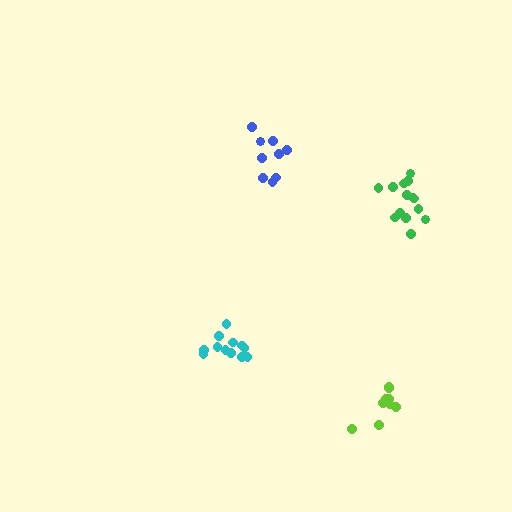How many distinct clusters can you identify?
There are 4 distinct clusters.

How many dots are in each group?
Group 1: 14 dots, Group 2: 12 dots, Group 3: 9 dots, Group 4: 9 dots (44 total).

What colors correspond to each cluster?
The clusters are colored: green, cyan, blue, lime.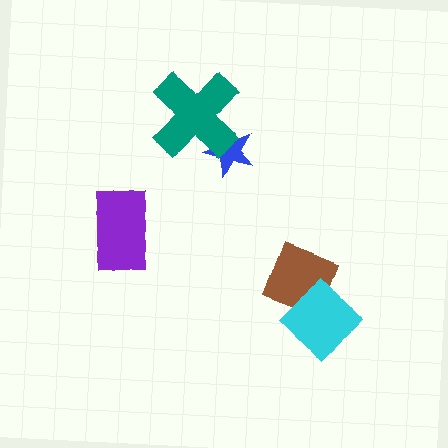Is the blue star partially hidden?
Yes, it is partially covered by another shape.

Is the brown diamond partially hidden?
Yes, it is partially covered by another shape.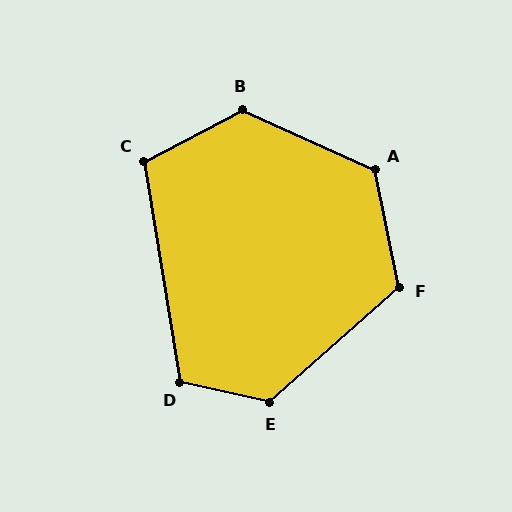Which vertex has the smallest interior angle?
C, at approximately 108 degrees.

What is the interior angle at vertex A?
Approximately 126 degrees (obtuse).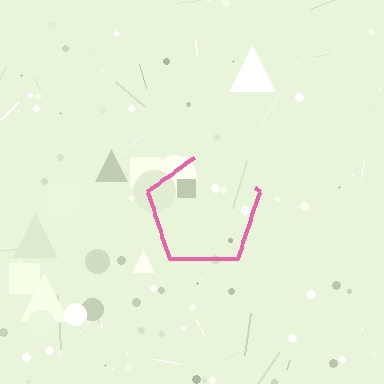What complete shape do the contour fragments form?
The contour fragments form a pentagon.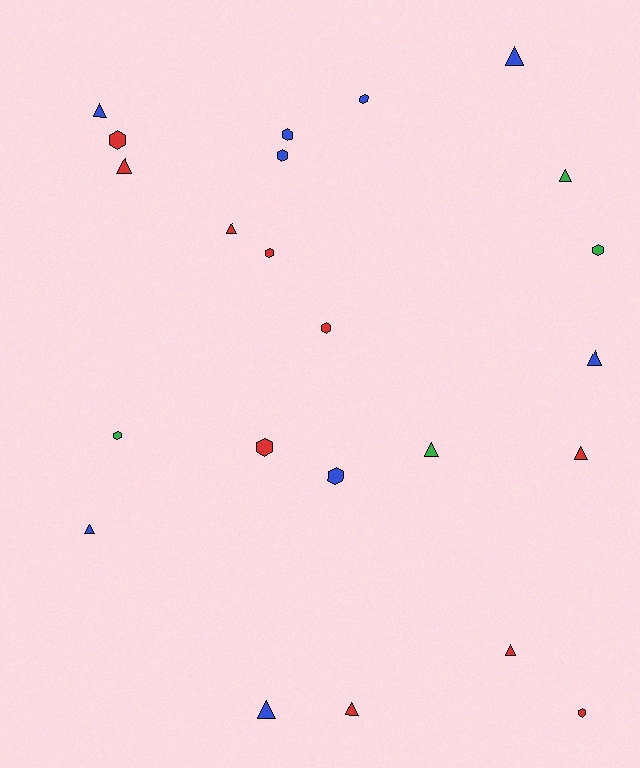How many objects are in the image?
There are 23 objects.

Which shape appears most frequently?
Triangle, with 12 objects.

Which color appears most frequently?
Red, with 10 objects.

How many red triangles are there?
There are 5 red triangles.